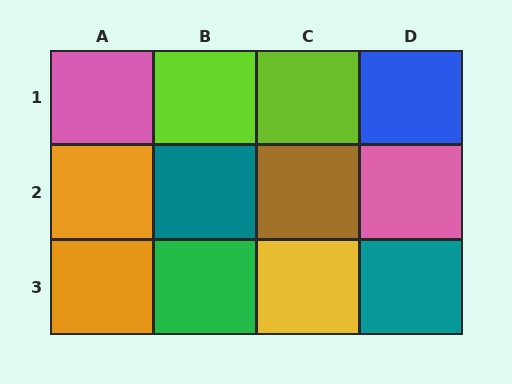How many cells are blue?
1 cell is blue.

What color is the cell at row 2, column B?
Teal.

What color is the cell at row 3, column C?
Yellow.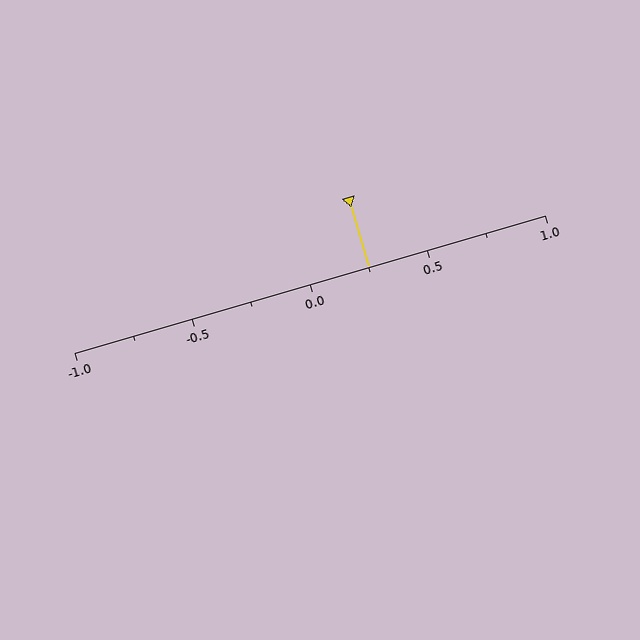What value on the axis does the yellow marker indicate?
The marker indicates approximately 0.25.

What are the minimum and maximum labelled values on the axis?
The axis runs from -1.0 to 1.0.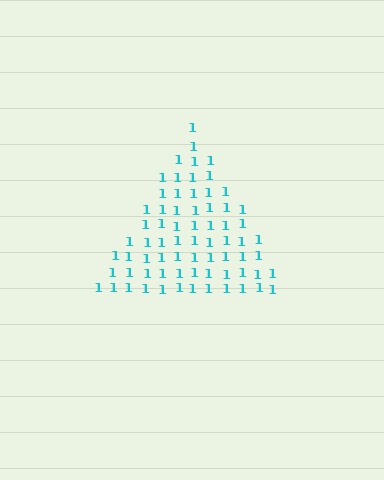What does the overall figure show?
The overall figure shows a triangle.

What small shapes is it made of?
It is made of small digit 1's.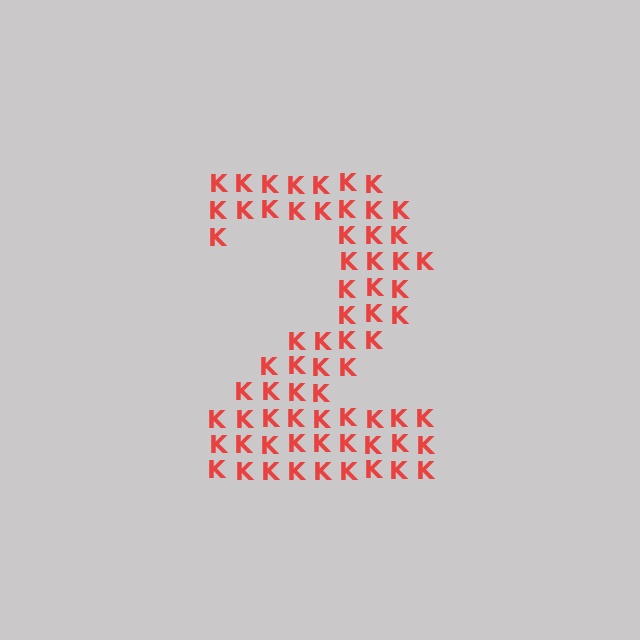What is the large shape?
The large shape is the digit 2.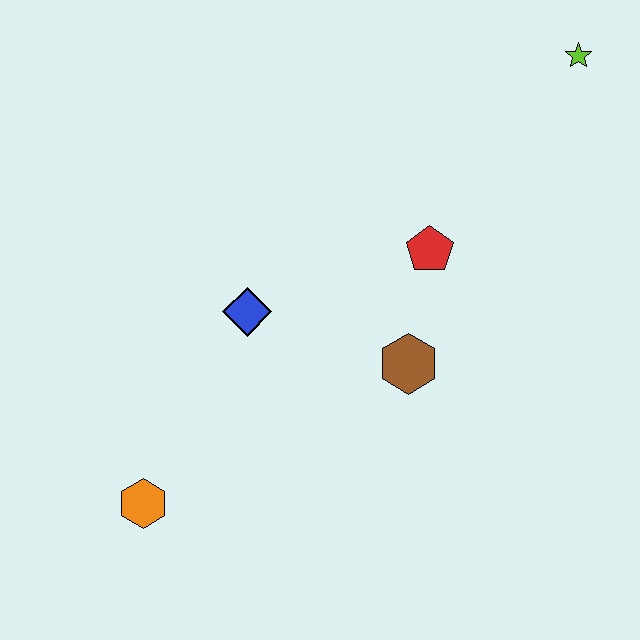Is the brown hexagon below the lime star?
Yes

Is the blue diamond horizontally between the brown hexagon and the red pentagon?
No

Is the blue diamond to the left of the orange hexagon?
No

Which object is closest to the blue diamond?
The brown hexagon is closest to the blue diamond.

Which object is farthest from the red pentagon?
The orange hexagon is farthest from the red pentagon.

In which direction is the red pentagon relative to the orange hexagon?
The red pentagon is to the right of the orange hexagon.